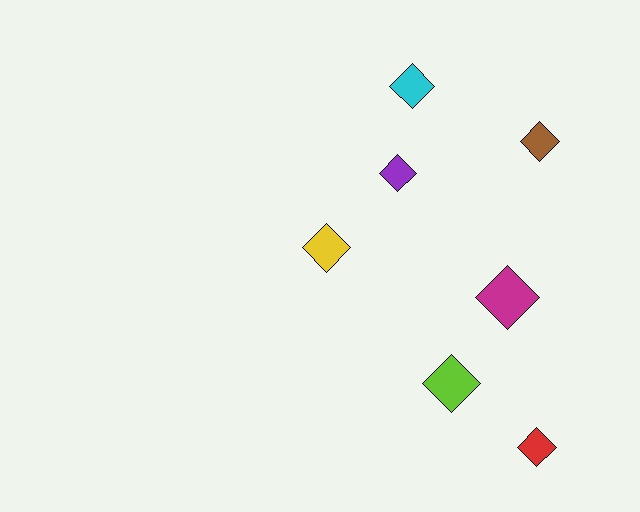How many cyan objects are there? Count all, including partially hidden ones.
There is 1 cyan object.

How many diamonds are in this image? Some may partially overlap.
There are 7 diamonds.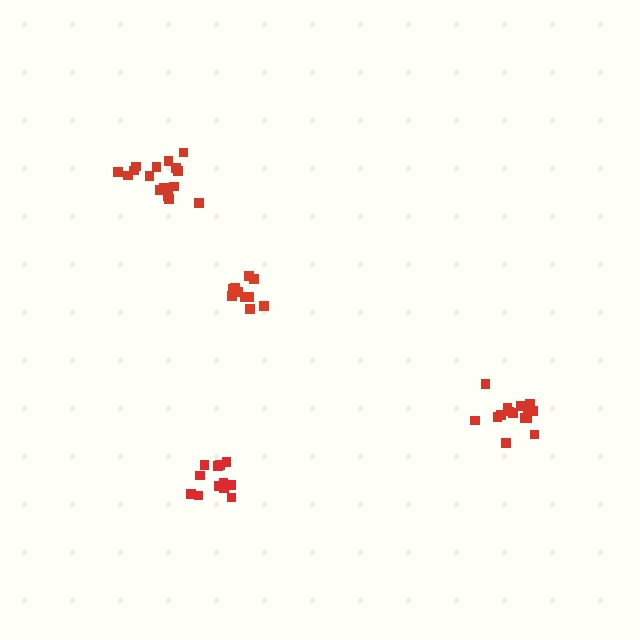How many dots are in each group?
Group 1: 16 dots, Group 2: 16 dots, Group 3: 12 dots, Group 4: 11 dots (55 total).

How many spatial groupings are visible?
There are 4 spatial groupings.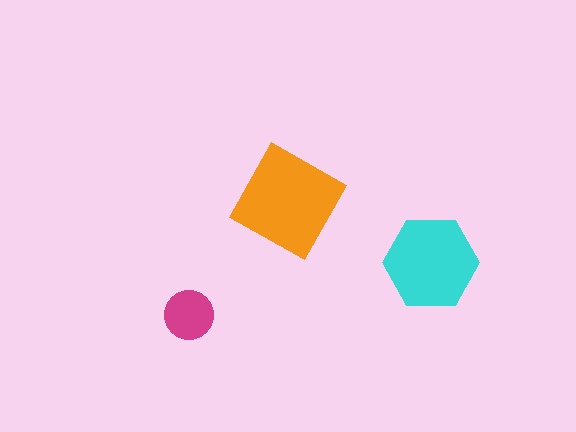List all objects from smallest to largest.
The magenta circle, the cyan hexagon, the orange diamond.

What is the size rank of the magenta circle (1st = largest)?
3rd.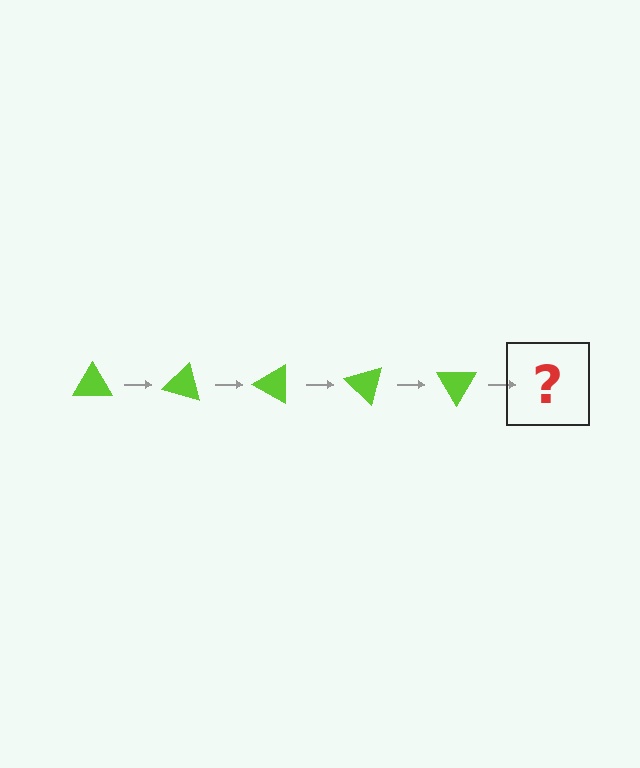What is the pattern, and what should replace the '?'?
The pattern is that the triangle rotates 15 degrees each step. The '?' should be a lime triangle rotated 75 degrees.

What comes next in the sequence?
The next element should be a lime triangle rotated 75 degrees.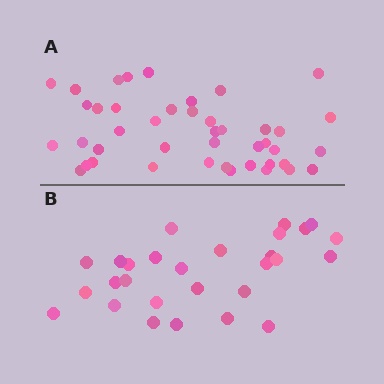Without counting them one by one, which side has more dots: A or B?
Region A (the top region) has more dots.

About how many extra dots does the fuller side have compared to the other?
Region A has approximately 15 more dots than region B.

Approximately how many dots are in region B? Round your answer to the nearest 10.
About 30 dots. (The exact count is 28, which rounds to 30.)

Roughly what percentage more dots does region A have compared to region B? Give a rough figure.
About 55% more.